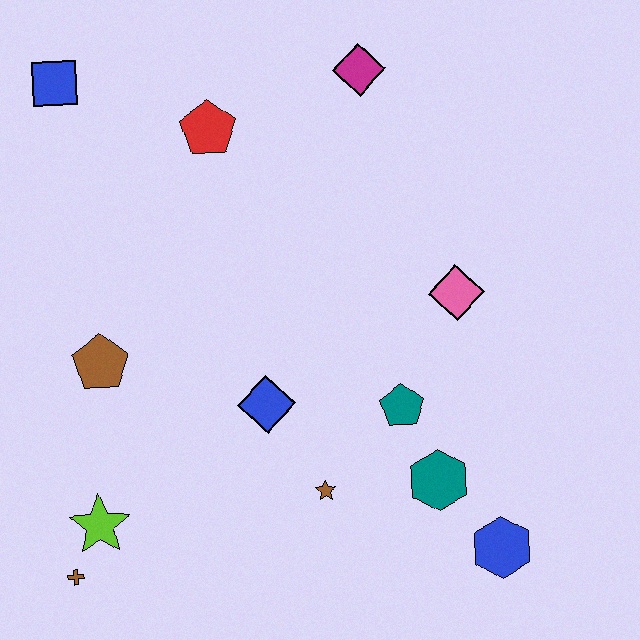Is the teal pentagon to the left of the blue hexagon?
Yes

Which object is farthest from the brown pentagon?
The blue hexagon is farthest from the brown pentagon.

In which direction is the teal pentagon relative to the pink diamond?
The teal pentagon is below the pink diamond.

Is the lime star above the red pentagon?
No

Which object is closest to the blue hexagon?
The teal hexagon is closest to the blue hexagon.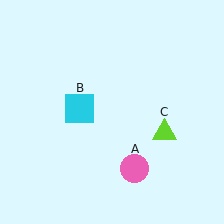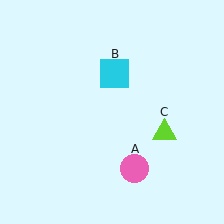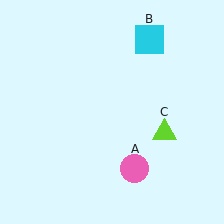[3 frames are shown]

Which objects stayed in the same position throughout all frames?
Pink circle (object A) and lime triangle (object C) remained stationary.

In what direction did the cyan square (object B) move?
The cyan square (object B) moved up and to the right.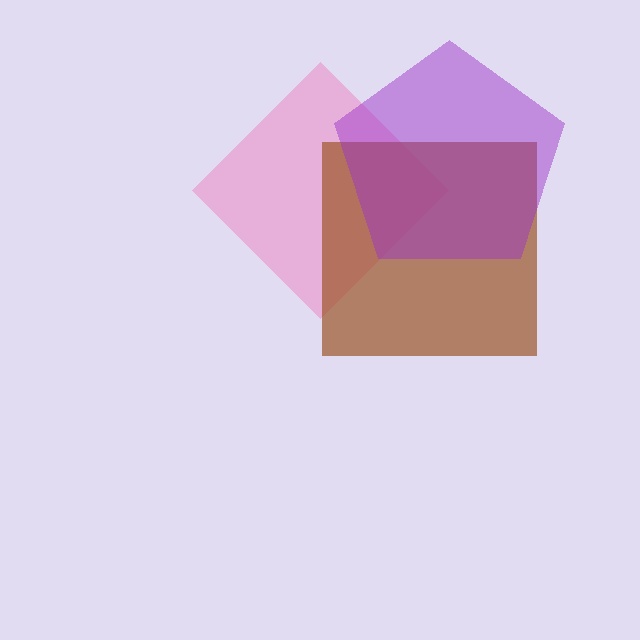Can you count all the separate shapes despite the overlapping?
Yes, there are 3 separate shapes.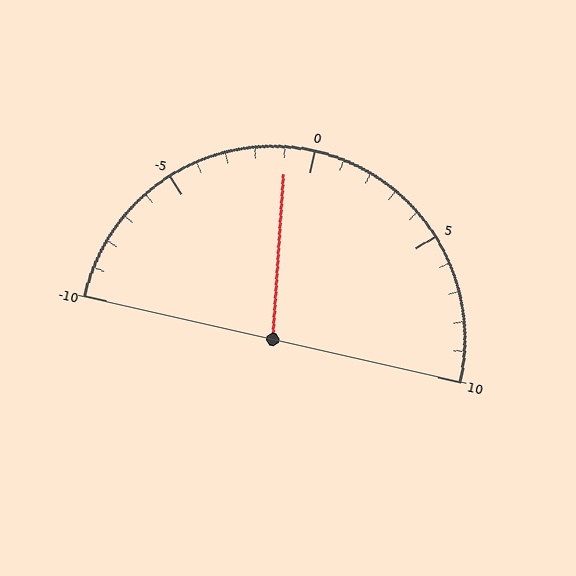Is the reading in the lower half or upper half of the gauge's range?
The reading is in the lower half of the range (-10 to 10).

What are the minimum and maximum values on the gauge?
The gauge ranges from -10 to 10.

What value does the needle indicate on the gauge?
The needle indicates approximately -1.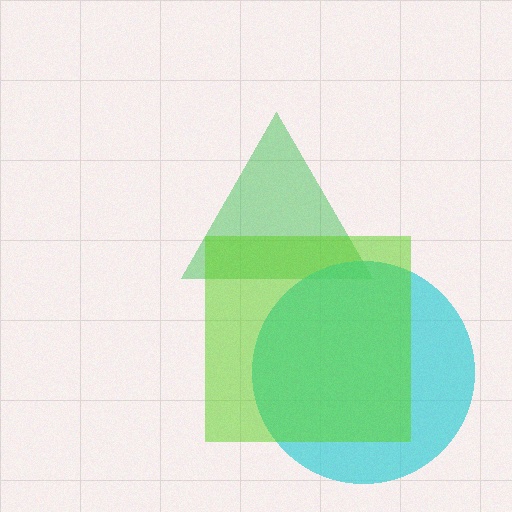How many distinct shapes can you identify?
There are 3 distinct shapes: a green triangle, a cyan circle, a lime square.